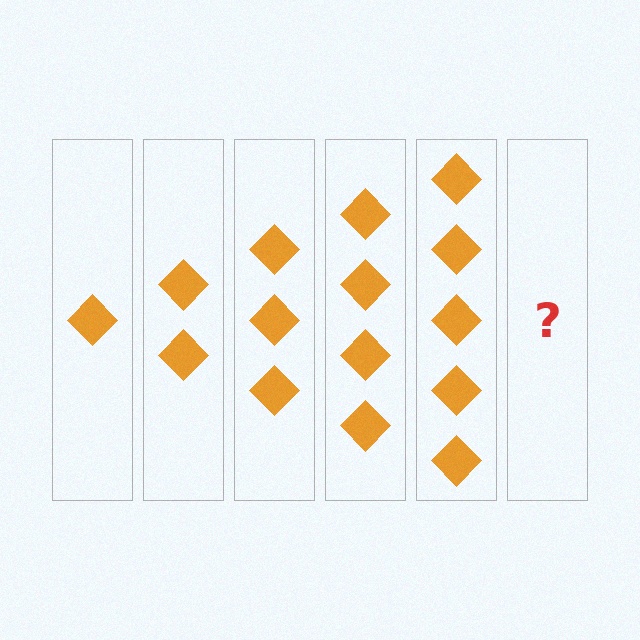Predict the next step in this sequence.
The next step is 6 diamonds.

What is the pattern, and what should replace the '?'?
The pattern is that each step adds one more diamond. The '?' should be 6 diamonds.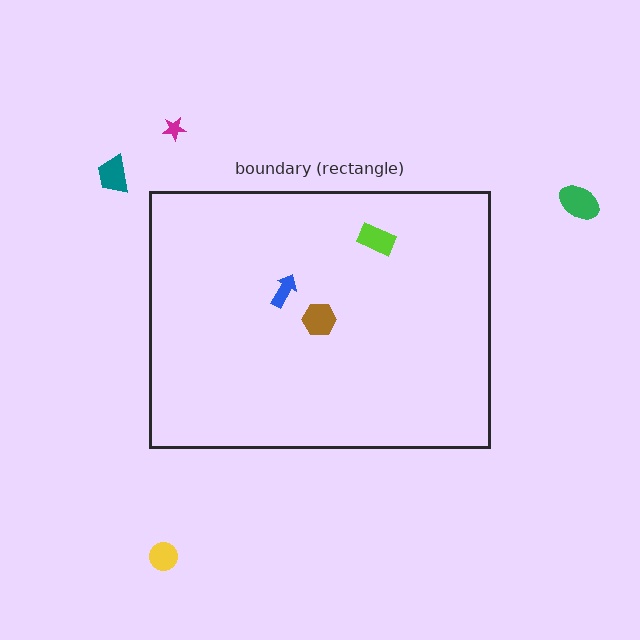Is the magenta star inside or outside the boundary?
Outside.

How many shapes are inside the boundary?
3 inside, 4 outside.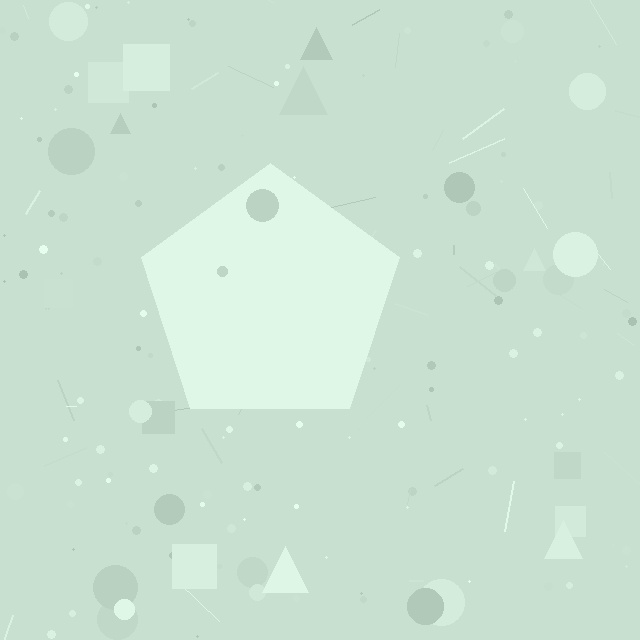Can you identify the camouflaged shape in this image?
The camouflaged shape is a pentagon.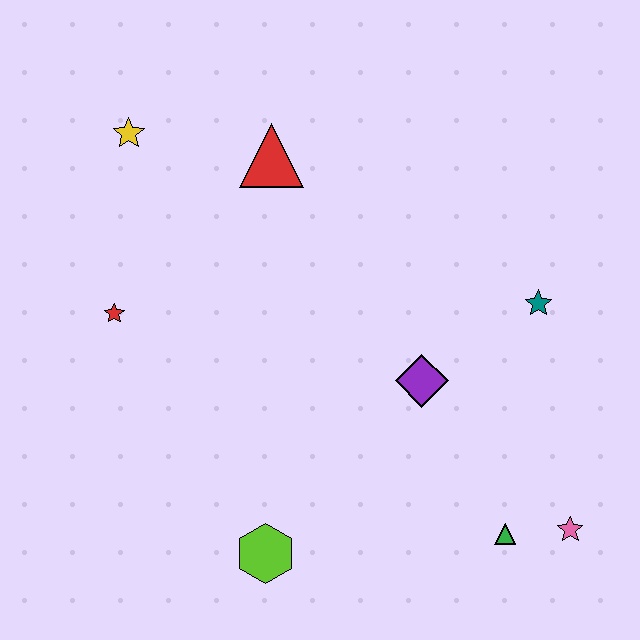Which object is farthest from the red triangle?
The pink star is farthest from the red triangle.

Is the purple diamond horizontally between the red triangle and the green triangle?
Yes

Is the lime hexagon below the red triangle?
Yes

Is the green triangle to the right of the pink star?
No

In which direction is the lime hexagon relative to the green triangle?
The lime hexagon is to the left of the green triangle.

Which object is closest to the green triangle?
The pink star is closest to the green triangle.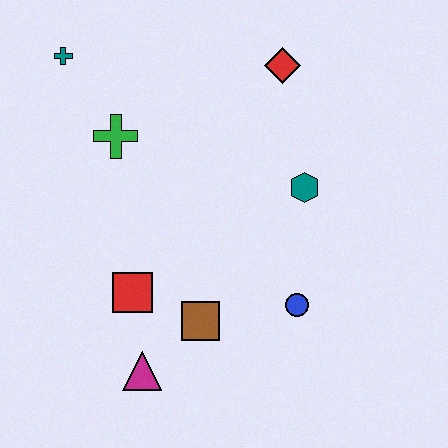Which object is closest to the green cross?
The teal cross is closest to the green cross.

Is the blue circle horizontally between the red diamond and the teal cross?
No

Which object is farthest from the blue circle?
The teal cross is farthest from the blue circle.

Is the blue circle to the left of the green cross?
No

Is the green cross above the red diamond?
No